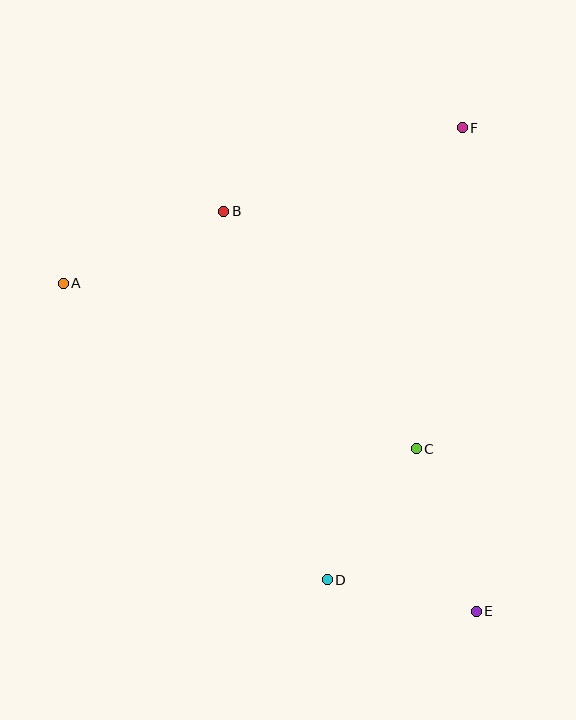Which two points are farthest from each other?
Points A and E are farthest from each other.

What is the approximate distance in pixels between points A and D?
The distance between A and D is approximately 397 pixels.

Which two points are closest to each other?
Points D and E are closest to each other.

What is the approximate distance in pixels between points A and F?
The distance between A and F is approximately 428 pixels.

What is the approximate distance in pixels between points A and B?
The distance between A and B is approximately 176 pixels.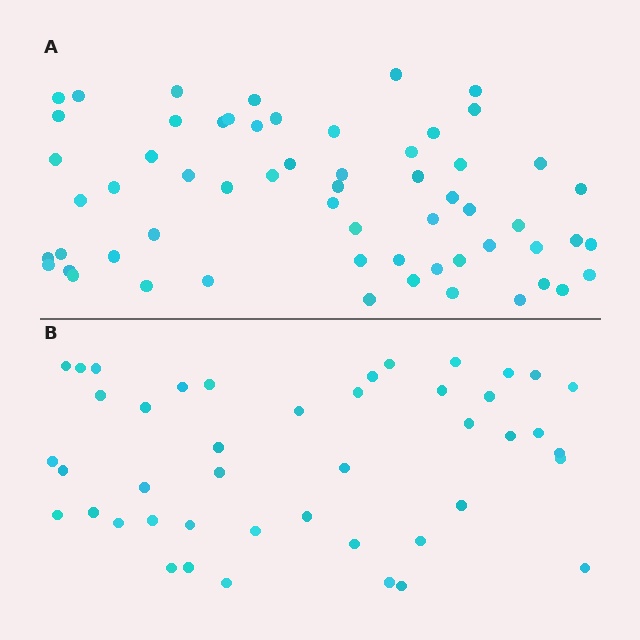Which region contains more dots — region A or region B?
Region A (the top region) has more dots.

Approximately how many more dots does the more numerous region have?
Region A has approximately 15 more dots than region B.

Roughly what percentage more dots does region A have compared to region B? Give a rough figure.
About 35% more.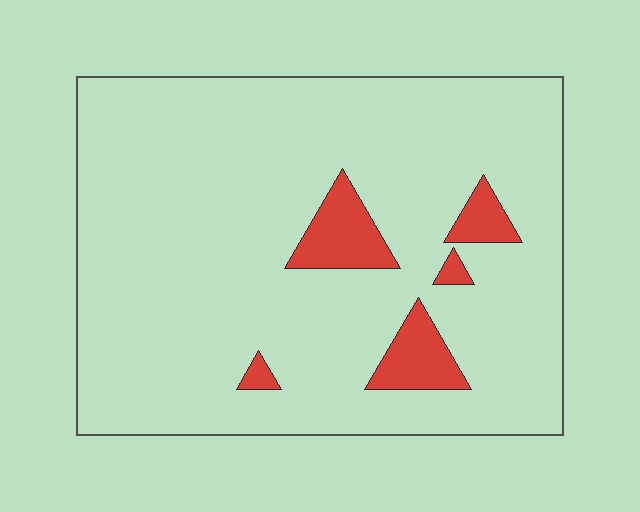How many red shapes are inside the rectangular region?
5.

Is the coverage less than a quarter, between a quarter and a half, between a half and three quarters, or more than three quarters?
Less than a quarter.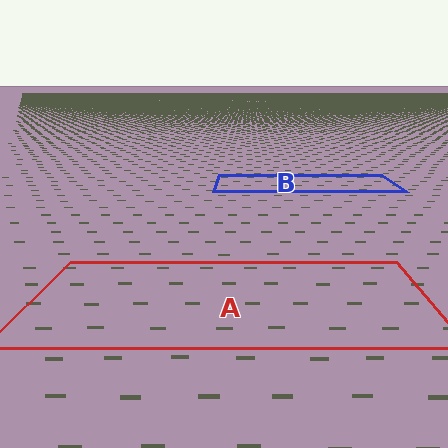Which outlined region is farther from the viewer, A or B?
Region B is farther from the viewer — the texture elements inside it appear smaller and more densely packed.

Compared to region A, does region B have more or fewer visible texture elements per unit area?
Region B has more texture elements per unit area — they are packed more densely because it is farther away.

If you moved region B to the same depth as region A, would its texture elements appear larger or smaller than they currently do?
They would appear larger. At a closer depth, the same texture elements are projected at a bigger on-screen size.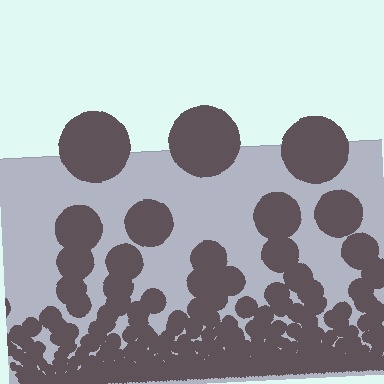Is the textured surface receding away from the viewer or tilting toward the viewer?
The surface appears to tilt toward the viewer. Texture elements get larger and sparser toward the top.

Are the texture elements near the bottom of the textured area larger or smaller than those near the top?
Smaller. The gradient is inverted — elements near the bottom are smaller and denser.